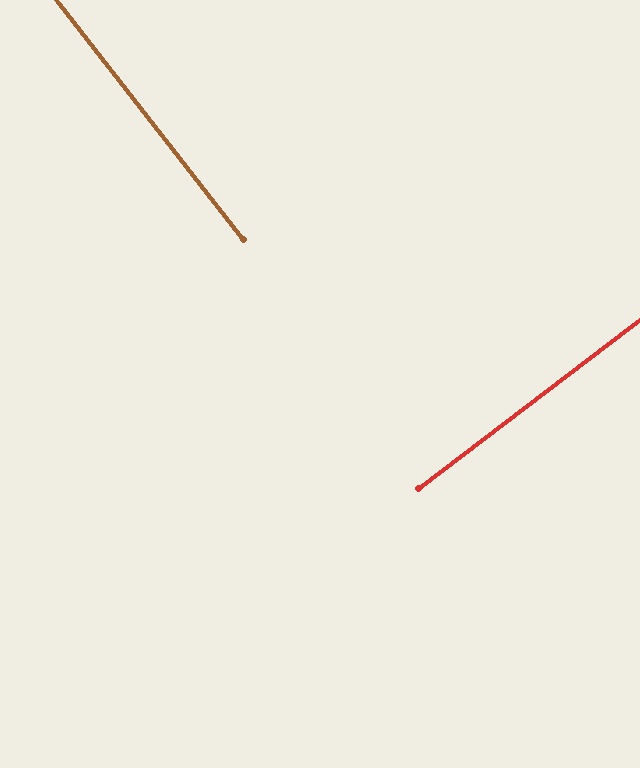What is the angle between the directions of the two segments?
Approximately 89 degrees.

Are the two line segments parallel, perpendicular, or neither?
Perpendicular — they meet at approximately 89°.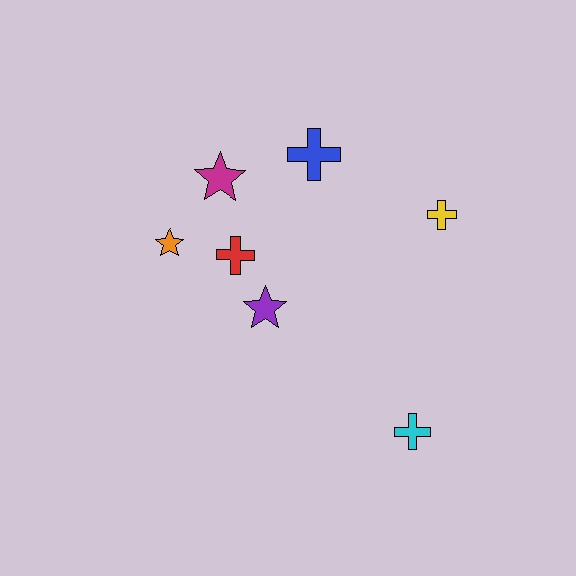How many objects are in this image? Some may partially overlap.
There are 7 objects.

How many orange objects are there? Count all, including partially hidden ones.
There is 1 orange object.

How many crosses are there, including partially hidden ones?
There are 4 crosses.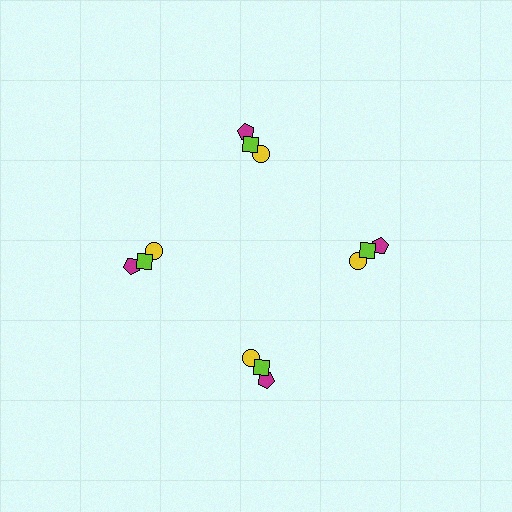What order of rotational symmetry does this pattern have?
This pattern has 4-fold rotational symmetry.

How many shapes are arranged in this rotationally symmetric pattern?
There are 12 shapes, arranged in 4 groups of 3.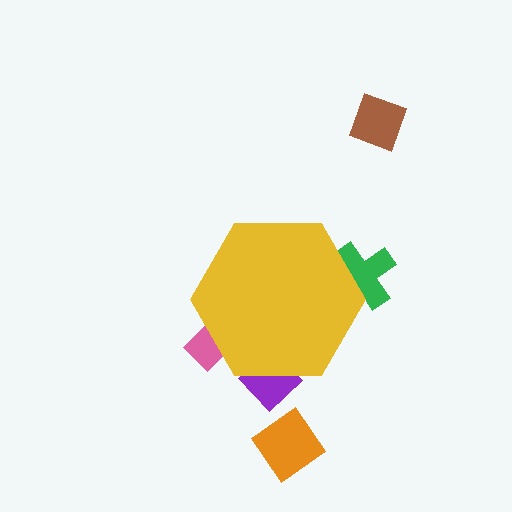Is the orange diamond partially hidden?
No, the orange diamond is fully visible.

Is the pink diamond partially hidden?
Yes, the pink diamond is partially hidden behind the yellow hexagon.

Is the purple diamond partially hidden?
Yes, the purple diamond is partially hidden behind the yellow hexagon.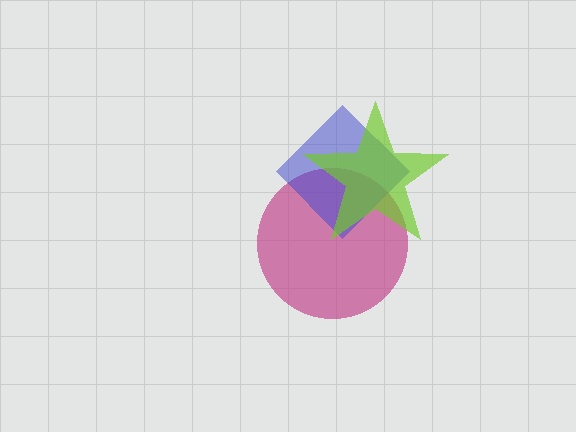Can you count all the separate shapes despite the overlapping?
Yes, there are 3 separate shapes.